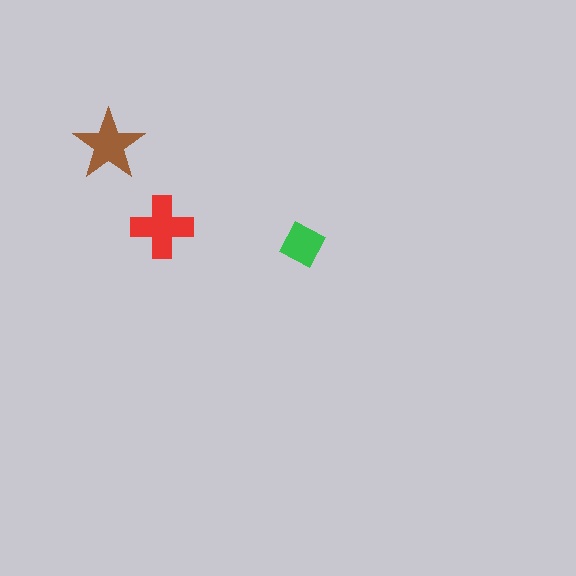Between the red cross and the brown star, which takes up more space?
The red cross.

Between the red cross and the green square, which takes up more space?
The red cross.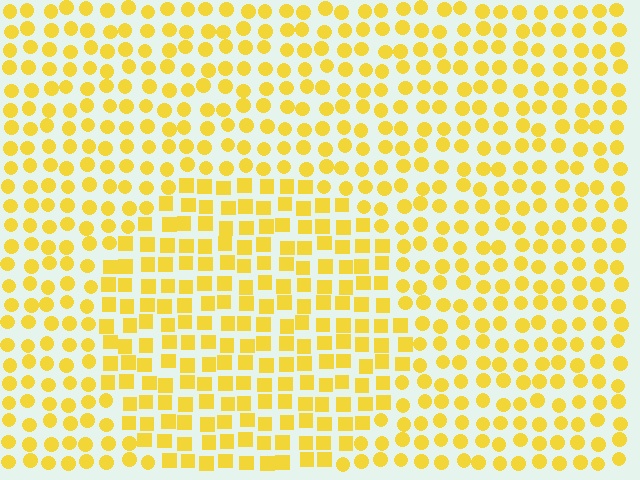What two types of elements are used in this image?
The image uses squares inside the circle region and circles outside it.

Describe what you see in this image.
The image is filled with small yellow elements arranged in a uniform grid. A circle-shaped region contains squares, while the surrounding area contains circles. The boundary is defined purely by the change in element shape.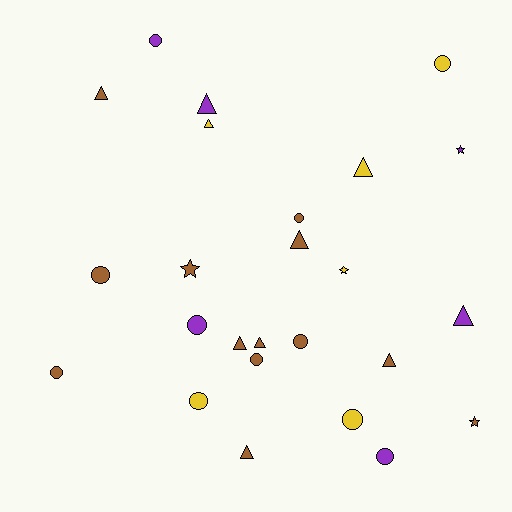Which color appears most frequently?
Brown, with 13 objects.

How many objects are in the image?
There are 25 objects.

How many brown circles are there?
There are 5 brown circles.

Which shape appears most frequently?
Circle, with 11 objects.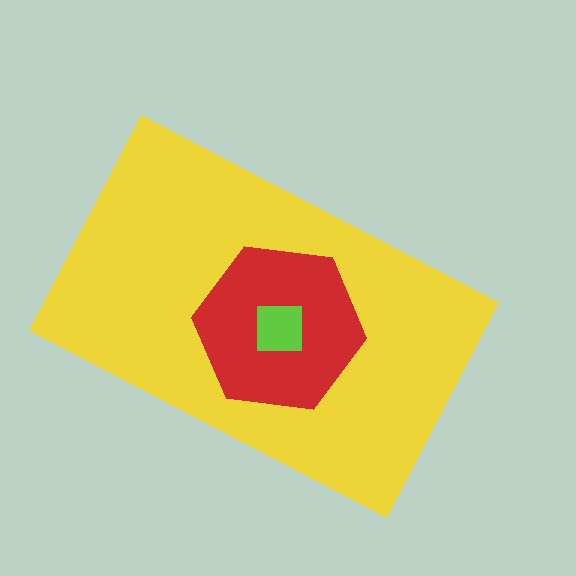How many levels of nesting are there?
3.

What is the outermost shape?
The yellow rectangle.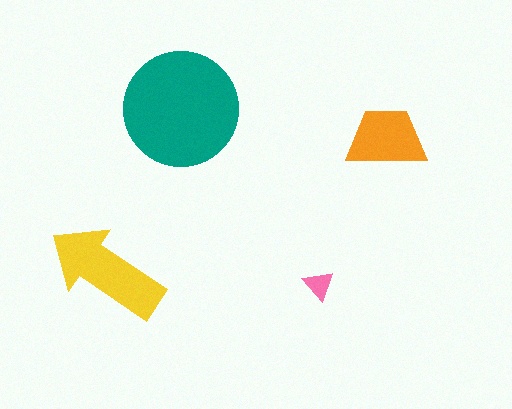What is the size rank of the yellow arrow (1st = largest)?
2nd.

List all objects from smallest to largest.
The pink triangle, the orange trapezoid, the yellow arrow, the teal circle.